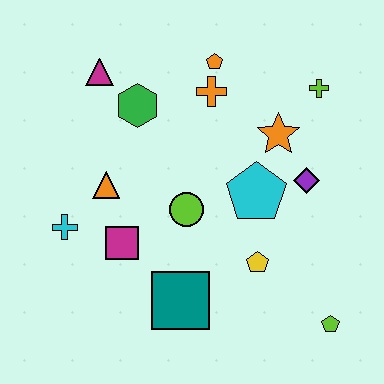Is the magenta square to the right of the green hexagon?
No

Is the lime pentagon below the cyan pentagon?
Yes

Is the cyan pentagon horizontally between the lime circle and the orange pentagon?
No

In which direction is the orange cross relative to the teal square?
The orange cross is above the teal square.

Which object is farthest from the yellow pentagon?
The magenta triangle is farthest from the yellow pentagon.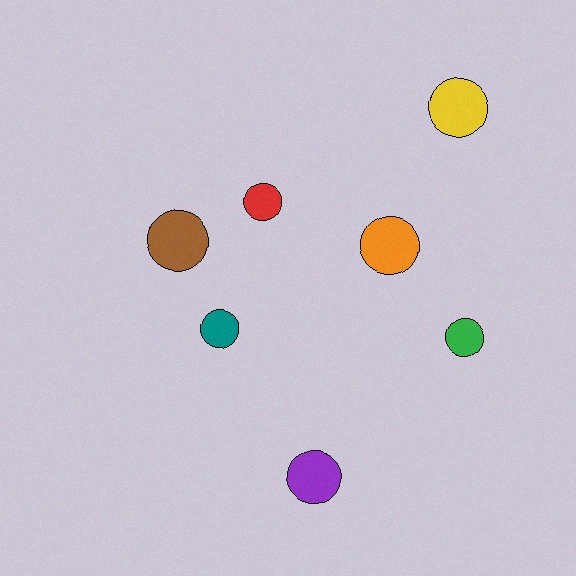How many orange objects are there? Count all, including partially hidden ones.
There is 1 orange object.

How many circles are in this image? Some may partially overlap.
There are 7 circles.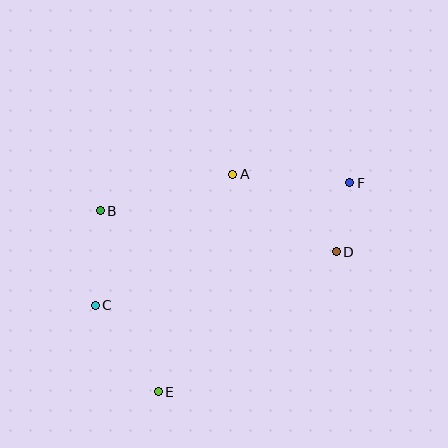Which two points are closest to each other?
Points D and F are closest to each other.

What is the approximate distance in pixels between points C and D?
The distance between C and D is approximately 247 pixels.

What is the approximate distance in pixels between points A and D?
The distance between A and D is approximately 129 pixels.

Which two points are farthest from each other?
Points E and F are farthest from each other.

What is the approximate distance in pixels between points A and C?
The distance between A and C is approximately 190 pixels.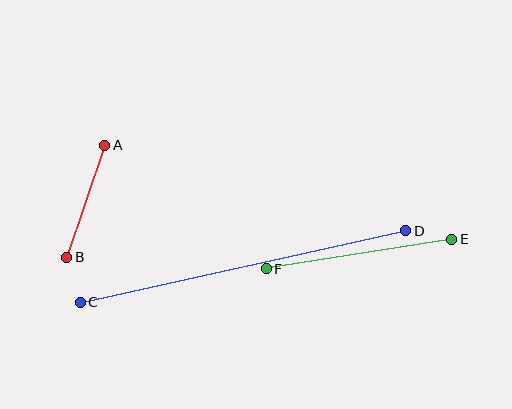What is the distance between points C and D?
The distance is approximately 333 pixels.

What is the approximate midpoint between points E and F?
The midpoint is at approximately (359, 254) pixels.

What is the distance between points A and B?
The distance is approximately 118 pixels.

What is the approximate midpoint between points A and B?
The midpoint is at approximately (86, 201) pixels.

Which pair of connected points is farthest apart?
Points C and D are farthest apart.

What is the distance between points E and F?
The distance is approximately 188 pixels.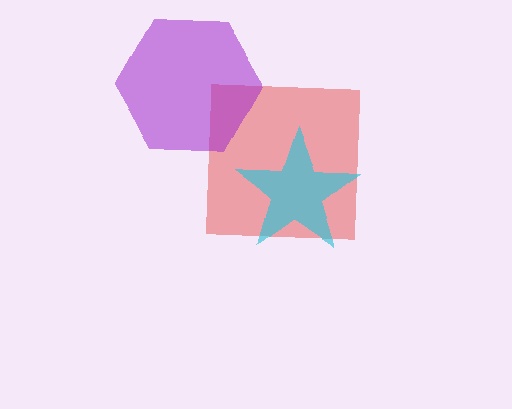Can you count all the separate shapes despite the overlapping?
Yes, there are 3 separate shapes.